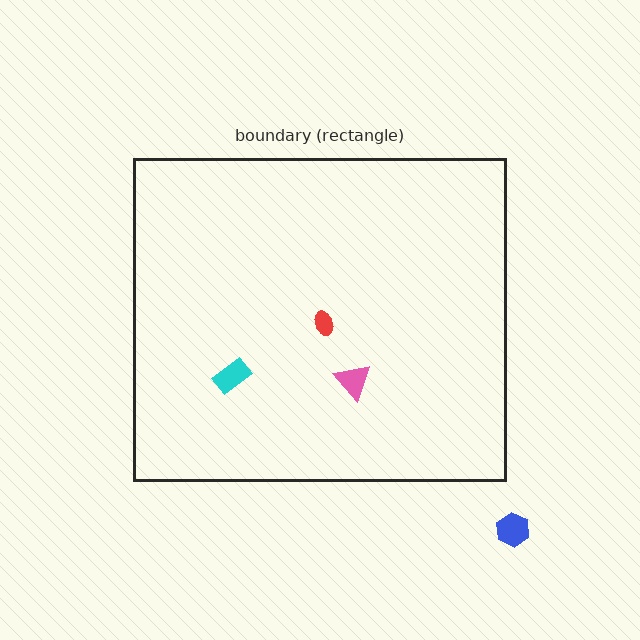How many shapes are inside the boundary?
3 inside, 1 outside.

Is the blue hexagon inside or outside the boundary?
Outside.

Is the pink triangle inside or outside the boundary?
Inside.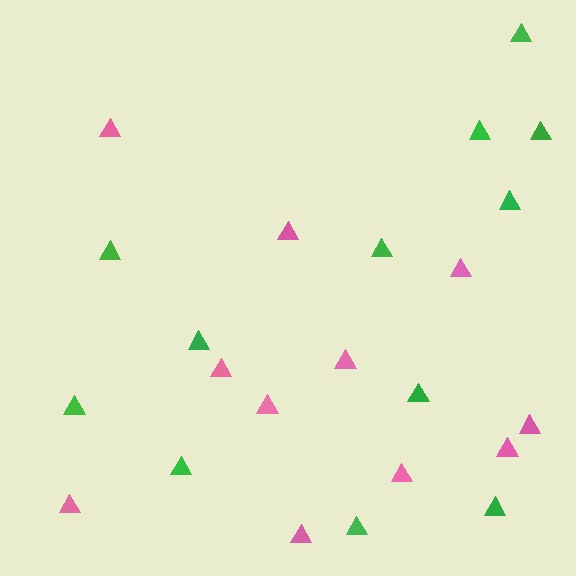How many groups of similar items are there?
There are 2 groups: one group of green triangles (12) and one group of pink triangles (11).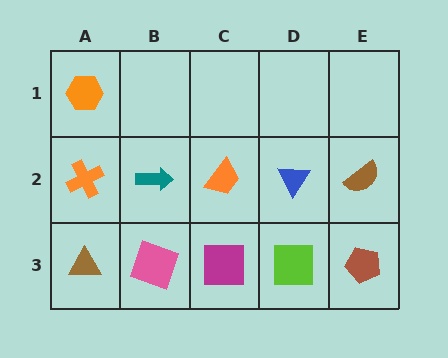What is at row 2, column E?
A brown semicircle.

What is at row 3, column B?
A pink square.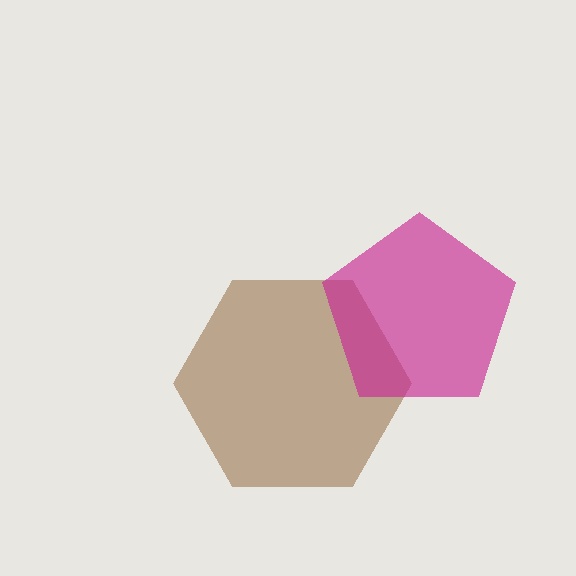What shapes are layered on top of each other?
The layered shapes are: a brown hexagon, a magenta pentagon.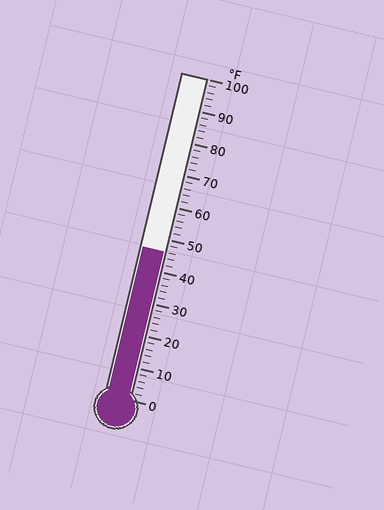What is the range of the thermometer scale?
The thermometer scale ranges from 0°F to 100°F.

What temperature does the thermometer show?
The thermometer shows approximately 46°F.